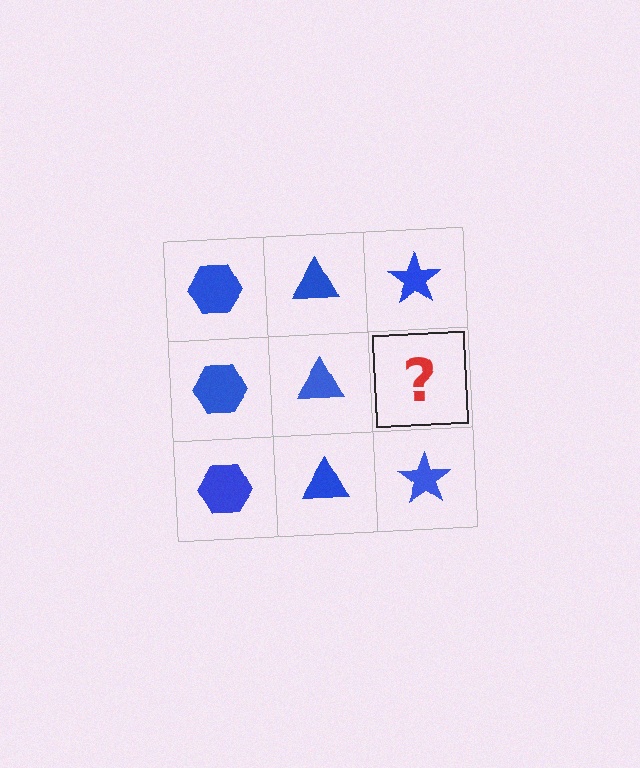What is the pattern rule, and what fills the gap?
The rule is that each column has a consistent shape. The gap should be filled with a blue star.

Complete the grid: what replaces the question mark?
The question mark should be replaced with a blue star.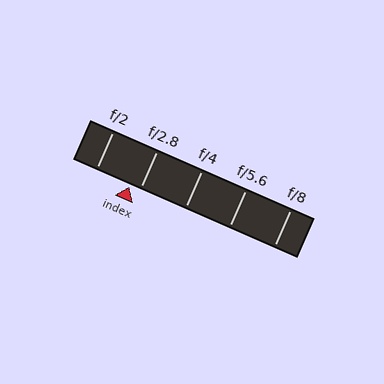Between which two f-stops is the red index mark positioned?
The index mark is between f/2 and f/2.8.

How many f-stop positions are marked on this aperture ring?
There are 5 f-stop positions marked.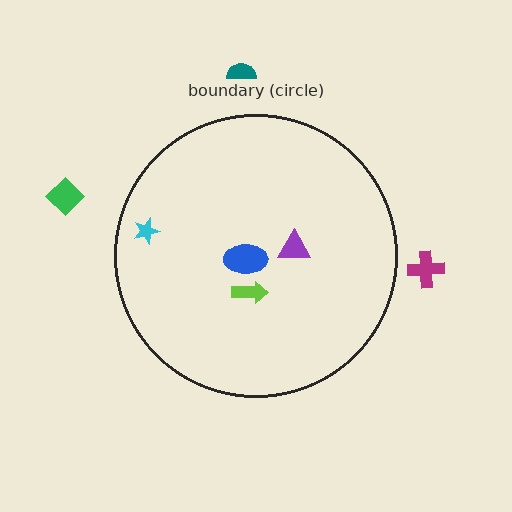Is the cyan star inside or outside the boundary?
Inside.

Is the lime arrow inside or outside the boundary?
Inside.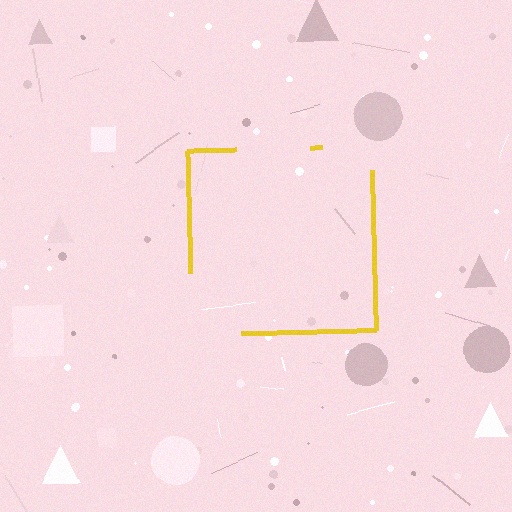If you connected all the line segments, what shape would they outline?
They would outline a square.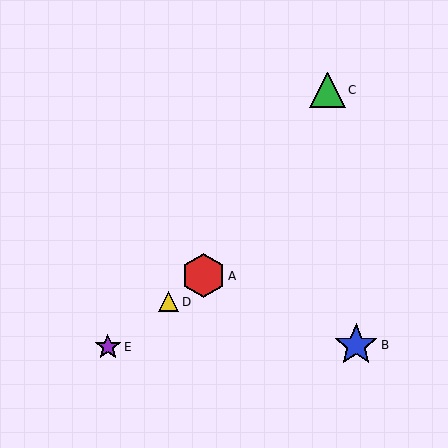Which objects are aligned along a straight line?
Objects A, D, E are aligned along a straight line.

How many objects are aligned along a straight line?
3 objects (A, D, E) are aligned along a straight line.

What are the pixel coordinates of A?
Object A is at (204, 276).